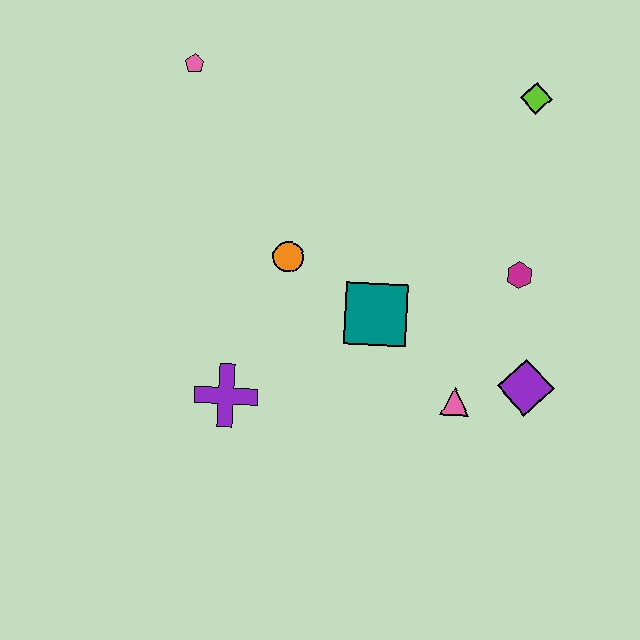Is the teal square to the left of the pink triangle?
Yes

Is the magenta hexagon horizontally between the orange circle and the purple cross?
No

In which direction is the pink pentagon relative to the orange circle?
The pink pentagon is above the orange circle.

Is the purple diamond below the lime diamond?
Yes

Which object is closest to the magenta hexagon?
The purple diamond is closest to the magenta hexagon.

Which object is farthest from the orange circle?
The lime diamond is farthest from the orange circle.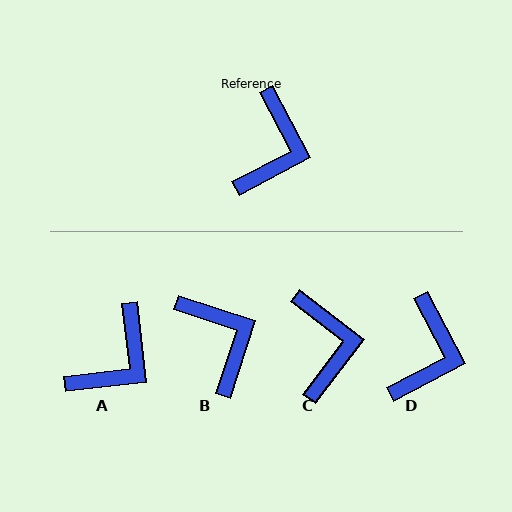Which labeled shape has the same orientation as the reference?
D.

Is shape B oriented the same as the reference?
No, it is off by about 43 degrees.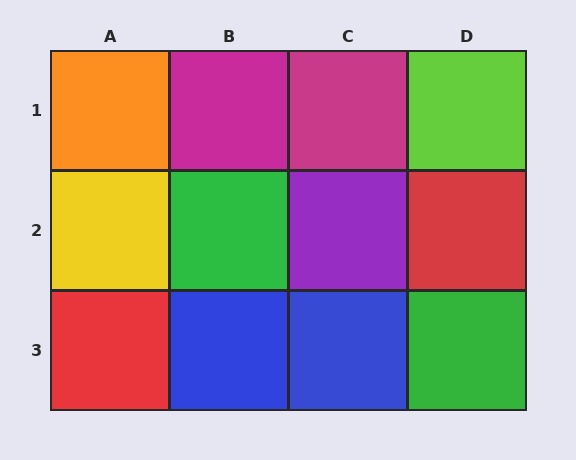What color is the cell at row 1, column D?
Lime.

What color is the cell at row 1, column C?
Magenta.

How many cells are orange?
1 cell is orange.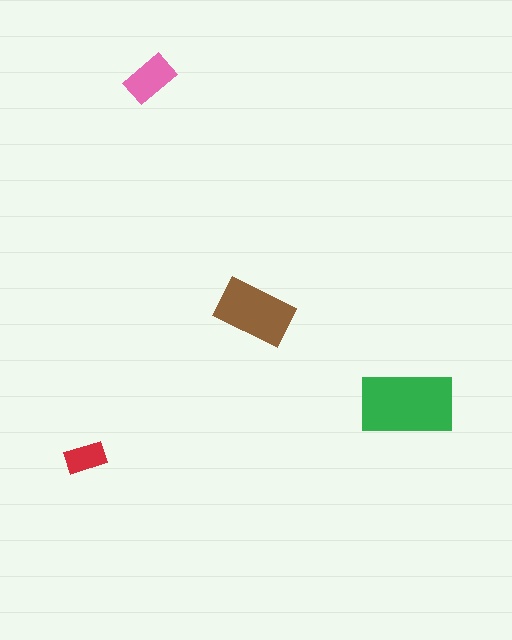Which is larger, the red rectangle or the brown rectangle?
The brown one.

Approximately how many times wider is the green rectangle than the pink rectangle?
About 2 times wider.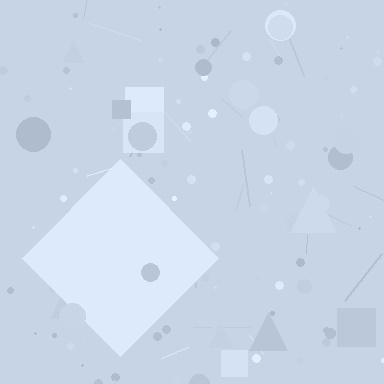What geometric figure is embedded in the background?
A diamond is embedded in the background.